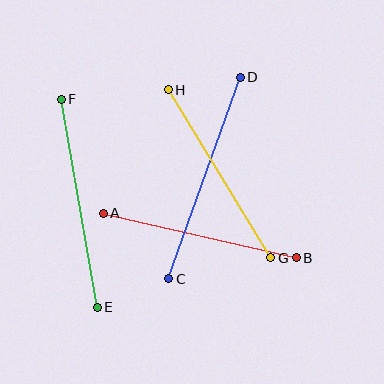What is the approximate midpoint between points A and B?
The midpoint is at approximately (200, 236) pixels.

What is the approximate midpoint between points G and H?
The midpoint is at approximately (219, 174) pixels.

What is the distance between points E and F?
The distance is approximately 211 pixels.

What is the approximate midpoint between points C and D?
The midpoint is at approximately (205, 178) pixels.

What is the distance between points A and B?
The distance is approximately 198 pixels.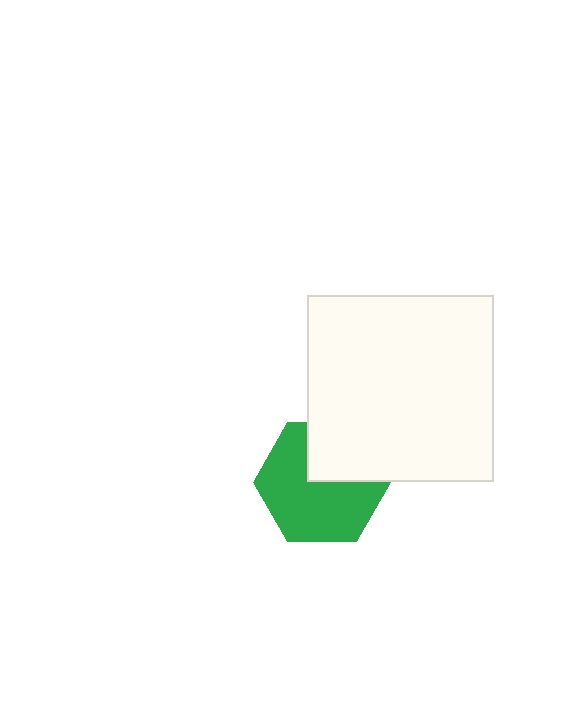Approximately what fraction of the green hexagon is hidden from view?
Roughly 32% of the green hexagon is hidden behind the white square.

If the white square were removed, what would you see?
You would see the complete green hexagon.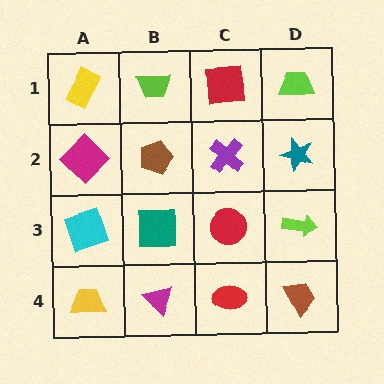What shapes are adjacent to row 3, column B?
A brown pentagon (row 2, column B), a magenta triangle (row 4, column B), a cyan square (row 3, column A), a red circle (row 3, column C).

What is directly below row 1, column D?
A teal star.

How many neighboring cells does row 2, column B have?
4.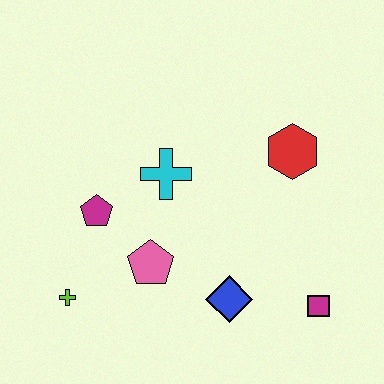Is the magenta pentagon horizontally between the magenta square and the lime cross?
Yes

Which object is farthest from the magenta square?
The lime cross is farthest from the magenta square.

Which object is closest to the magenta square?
The blue diamond is closest to the magenta square.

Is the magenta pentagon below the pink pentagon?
No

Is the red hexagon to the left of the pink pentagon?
No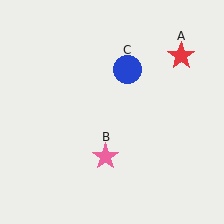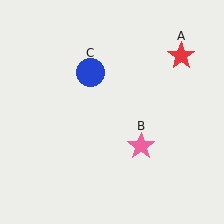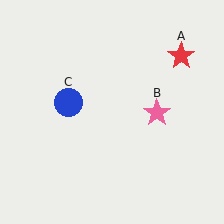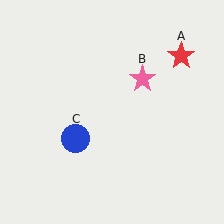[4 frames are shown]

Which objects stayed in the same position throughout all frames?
Red star (object A) remained stationary.